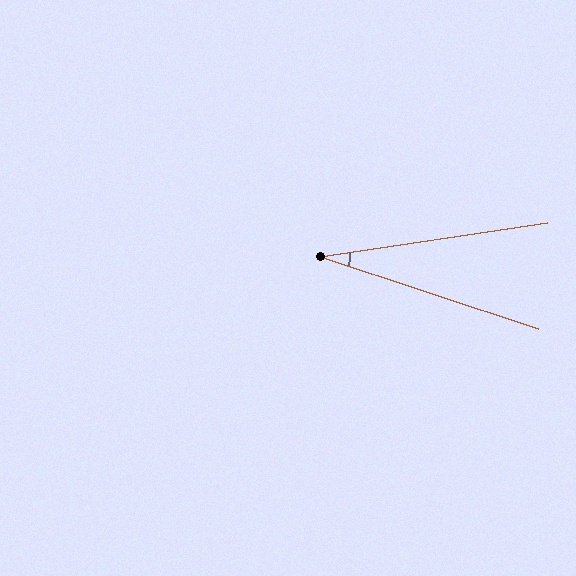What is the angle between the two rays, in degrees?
Approximately 27 degrees.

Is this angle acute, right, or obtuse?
It is acute.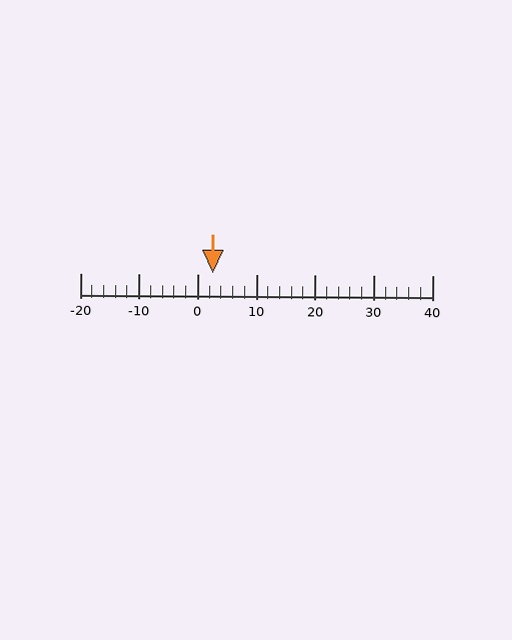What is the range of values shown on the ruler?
The ruler shows values from -20 to 40.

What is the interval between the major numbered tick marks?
The major tick marks are spaced 10 units apart.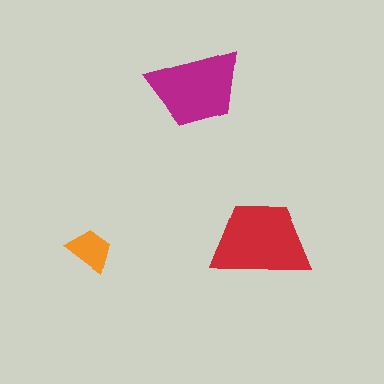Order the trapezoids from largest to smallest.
the red one, the magenta one, the orange one.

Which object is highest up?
The magenta trapezoid is topmost.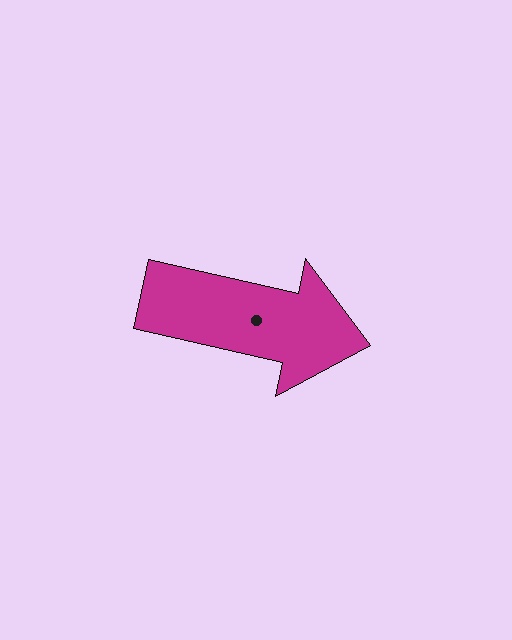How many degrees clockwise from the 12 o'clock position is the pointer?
Approximately 103 degrees.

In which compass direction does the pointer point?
East.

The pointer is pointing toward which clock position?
Roughly 3 o'clock.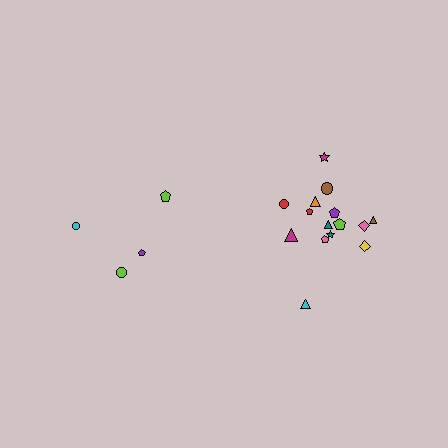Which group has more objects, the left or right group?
The right group.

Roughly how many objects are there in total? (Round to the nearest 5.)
Roughly 20 objects in total.